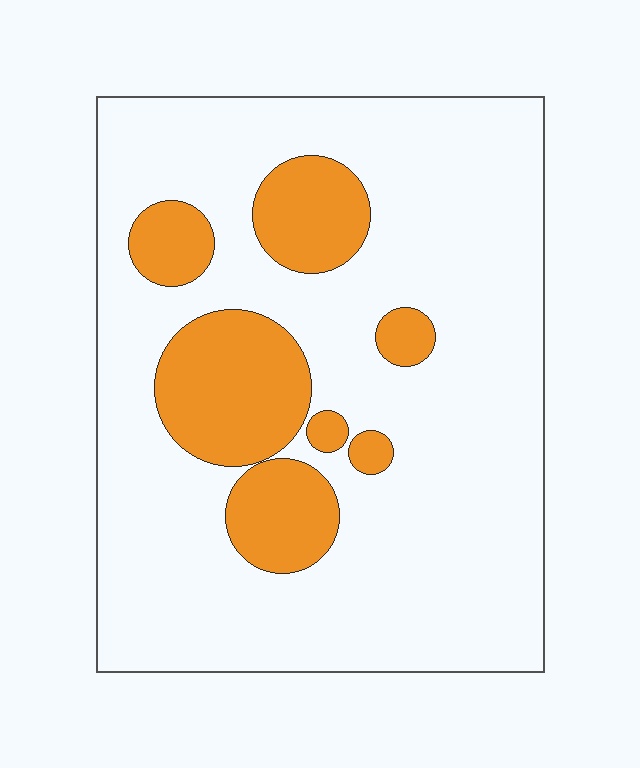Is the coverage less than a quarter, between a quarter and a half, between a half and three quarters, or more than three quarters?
Less than a quarter.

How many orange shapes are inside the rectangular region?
7.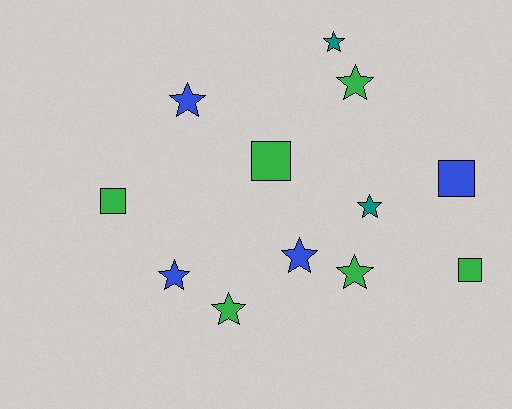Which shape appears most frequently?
Star, with 8 objects.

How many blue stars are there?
There are 3 blue stars.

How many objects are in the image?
There are 12 objects.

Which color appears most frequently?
Green, with 6 objects.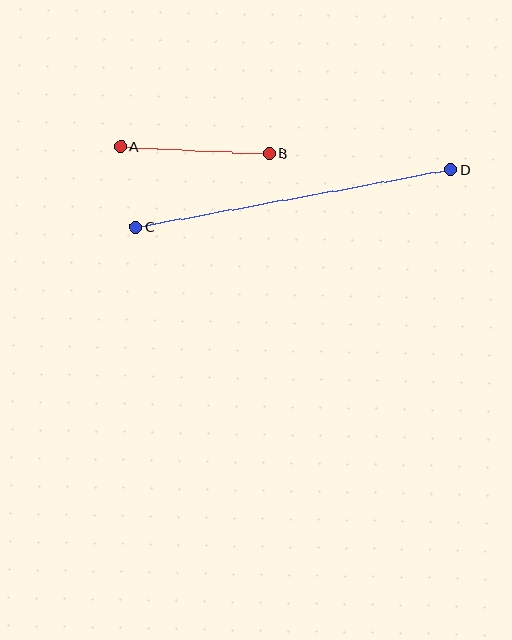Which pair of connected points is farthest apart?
Points C and D are farthest apart.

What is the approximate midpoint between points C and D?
The midpoint is at approximately (293, 198) pixels.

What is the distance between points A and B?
The distance is approximately 149 pixels.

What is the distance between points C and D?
The distance is approximately 320 pixels.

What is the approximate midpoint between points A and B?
The midpoint is at approximately (195, 150) pixels.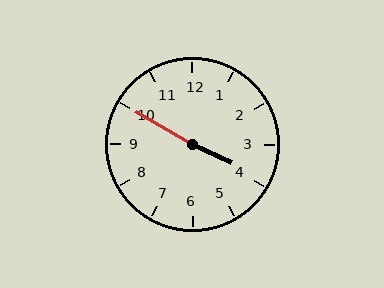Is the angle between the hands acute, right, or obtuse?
It is obtuse.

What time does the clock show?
3:50.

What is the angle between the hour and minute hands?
Approximately 175 degrees.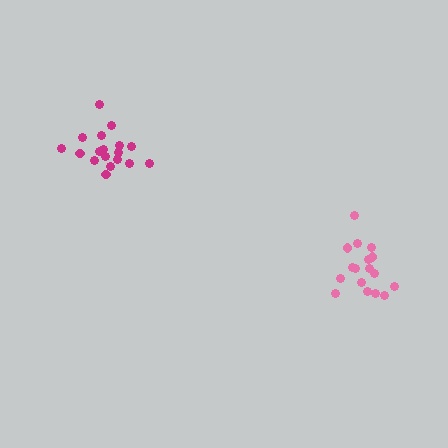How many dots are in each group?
Group 1: 18 dots, Group 2: 17 dots (35 total).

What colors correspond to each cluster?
The clusters are colored: magenta, pink.